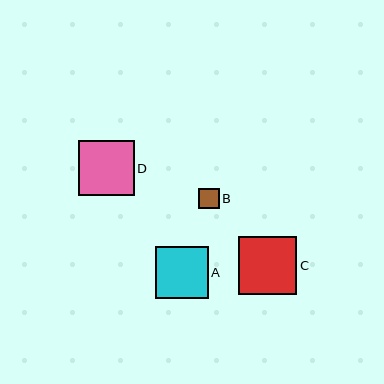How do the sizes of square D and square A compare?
Square D and square A are approximately the same size.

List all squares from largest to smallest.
From largest to smallest: C, D, A, B.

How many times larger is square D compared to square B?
Square D is approximately 2.8 times the size of square B.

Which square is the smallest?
Square B is the smallest with a size of approximately 20 pixels.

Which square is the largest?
Square C is the largest with a size of approximately 58 pixels.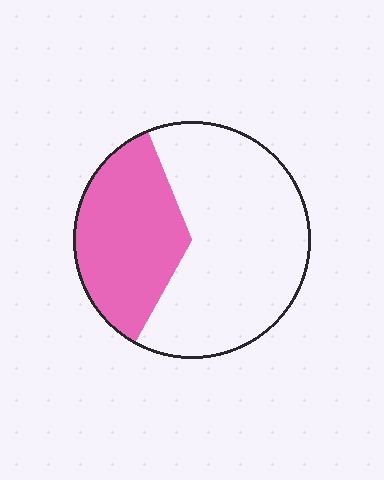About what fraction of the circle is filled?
About three eighths (3/8).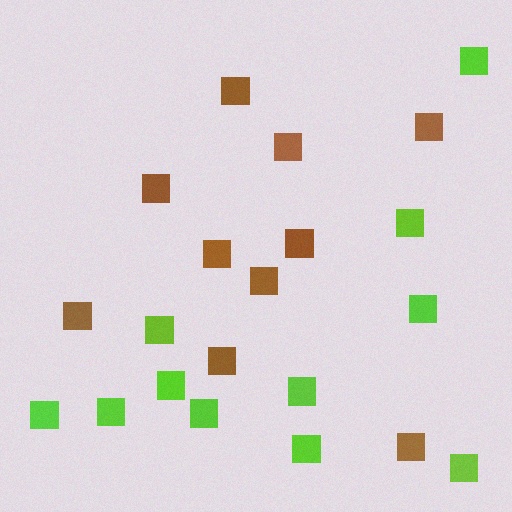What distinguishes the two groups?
There are 2 groups: one group of lime squares (11) and one group of brown squares (10).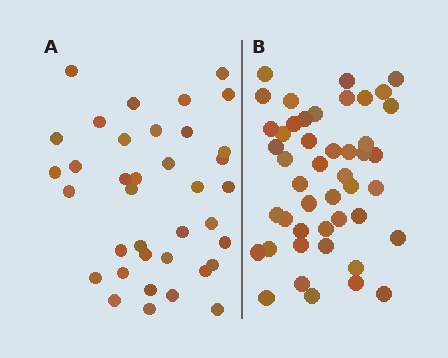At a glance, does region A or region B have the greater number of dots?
Region B (the right region) has more dots.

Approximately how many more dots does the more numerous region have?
Region B has roughly 8 or so more dots than region A.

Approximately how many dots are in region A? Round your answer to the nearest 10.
About 40 dots. (The exact count is 37, which rounds to 40.)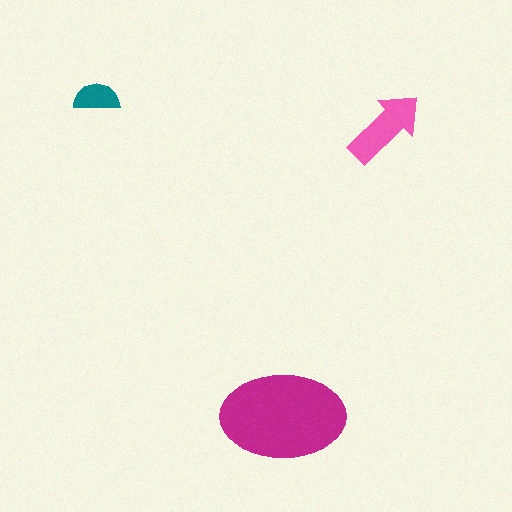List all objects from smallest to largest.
The teal semicircle, the pink arrow, the magenta ellipse.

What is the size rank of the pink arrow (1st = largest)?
2nd.